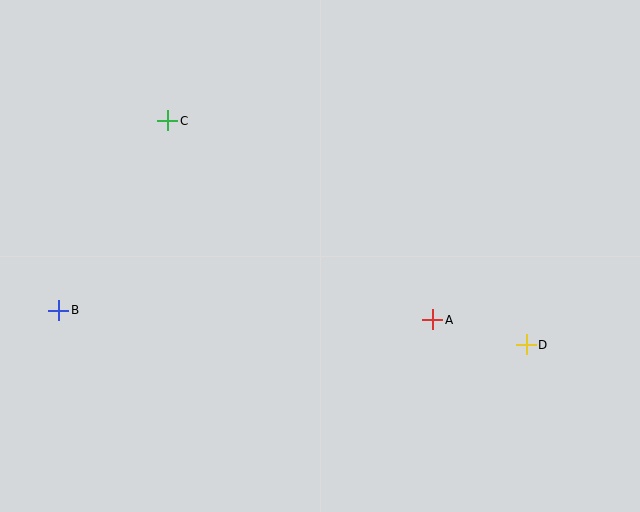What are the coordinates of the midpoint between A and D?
The midpoint between A and D is at (479, 332).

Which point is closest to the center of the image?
Point A at (433, 320) is closest to the center.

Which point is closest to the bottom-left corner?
Point B is closest to the bottom-left corner.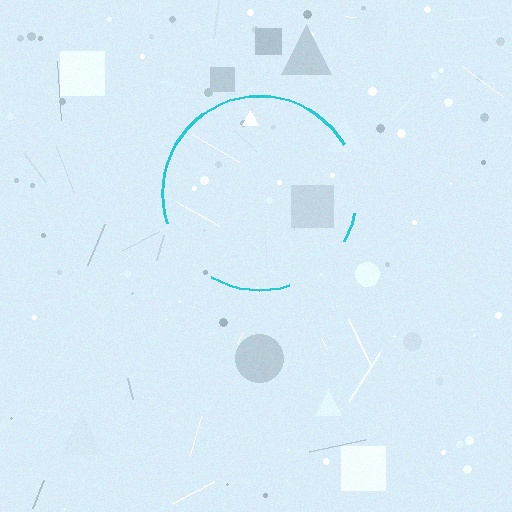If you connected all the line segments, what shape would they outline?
They would outline a circle.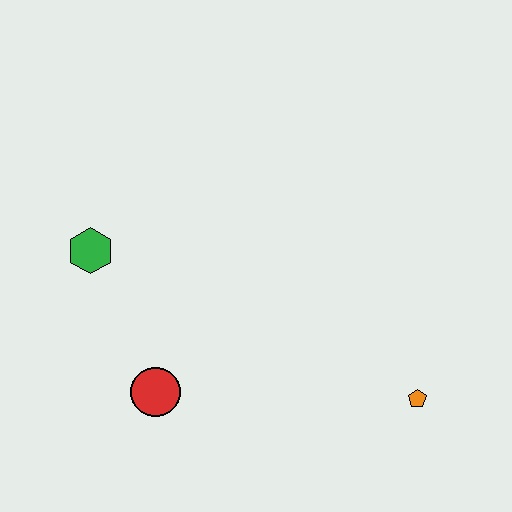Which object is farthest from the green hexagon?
The orange pentagon is farthest from the green hexagon.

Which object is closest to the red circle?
The green hexagon is closest to the red circle.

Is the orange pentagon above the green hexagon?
No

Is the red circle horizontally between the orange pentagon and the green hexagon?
Yes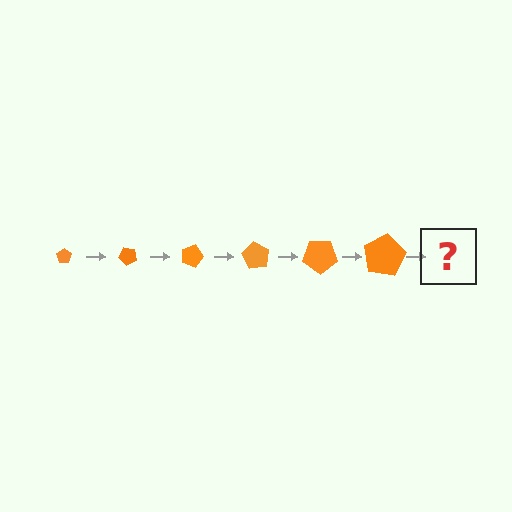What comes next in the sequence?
The next element should be a pentagon, larger than the previous one and rotated 270 degrees from the start.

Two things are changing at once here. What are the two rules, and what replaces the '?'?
The two rules are that the pentagon grows larger each step and it rotates 45 degrees each step. The '?' should be a pentagon, larger than the previous one and rotated 270 degrees from the start.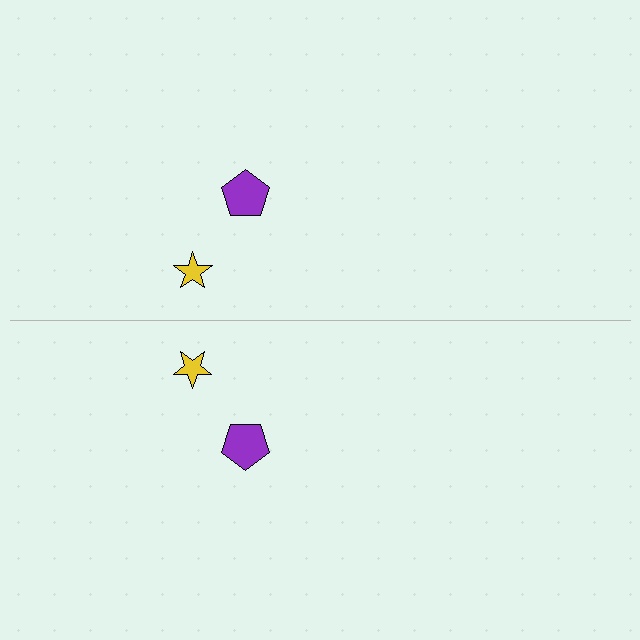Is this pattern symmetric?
Yes, this pattern has bilateral (reflection) symmetry.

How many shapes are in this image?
There are 4 shapes in this image.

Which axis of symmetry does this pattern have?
The pattern has a horizontal axis of symmetry running through the center of the image.